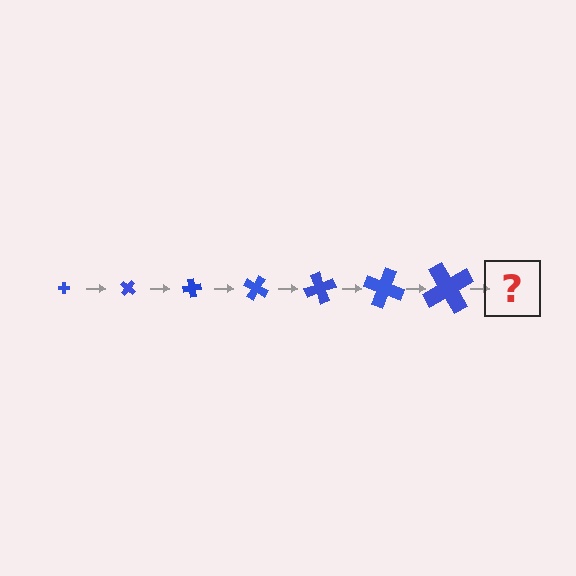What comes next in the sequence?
The next element should be a cross, larger than the previous one and rotated 280 degrees from the start.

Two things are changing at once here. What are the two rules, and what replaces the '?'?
The two rules are that the cross grows larger each step and it rotates 40 degrees each step. The '?' should be a cross, larger than the previous one and rotated 280 degrees from the start.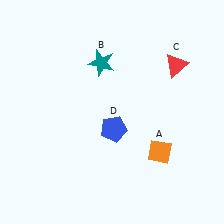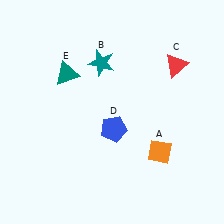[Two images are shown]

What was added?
A teal triangle (E) was added in Image 2.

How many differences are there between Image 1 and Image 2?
There is 1 difference between the two images.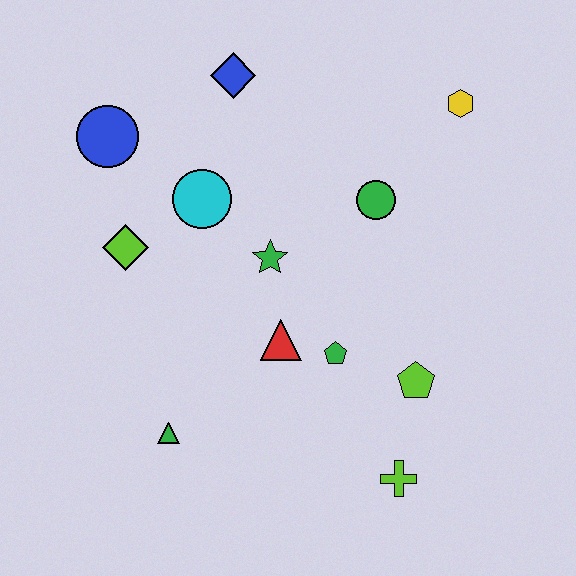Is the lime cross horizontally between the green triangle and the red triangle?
No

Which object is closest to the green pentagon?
The red triangle is closest to the green pentagon.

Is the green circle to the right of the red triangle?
Yes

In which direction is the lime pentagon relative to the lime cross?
The lime pentagon is above the lime cross.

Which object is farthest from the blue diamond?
The lime cross is farthest from the blue diamond.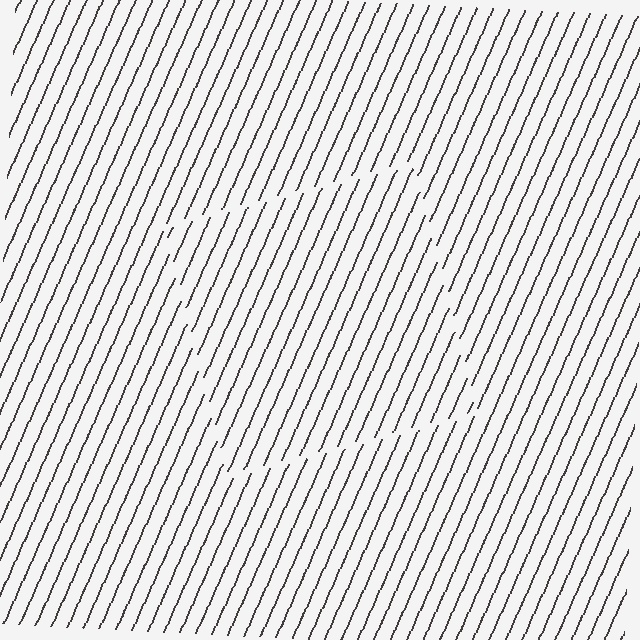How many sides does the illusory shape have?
4 sides — the line-ends trace a square.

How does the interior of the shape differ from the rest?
The interior of the shape contains the same grating, shifted by half a period — the contour is defined by the phase discontinuity where line-ends from the inner and outer gratings abut.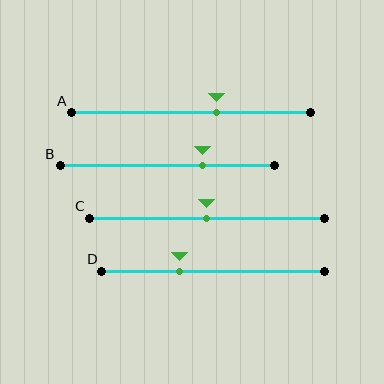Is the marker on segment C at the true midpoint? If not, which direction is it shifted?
Yes, the marker on segment C is at the true midpoint.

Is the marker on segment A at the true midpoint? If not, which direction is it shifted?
No, the marker on segment A is shifted to the right by about 10% of the segment length.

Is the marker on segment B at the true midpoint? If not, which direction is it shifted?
No, the marker on segment B is shifted to the right by about 17% of the segment length.